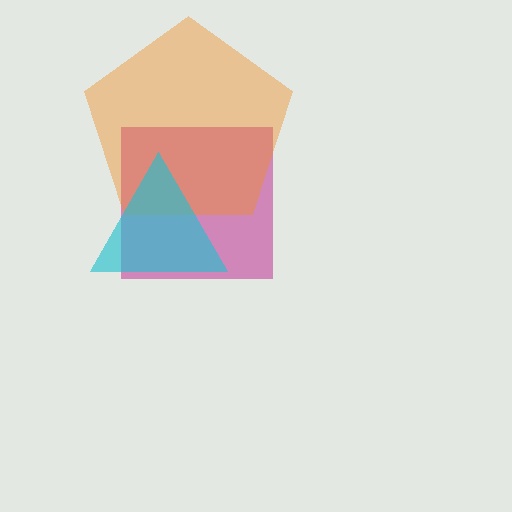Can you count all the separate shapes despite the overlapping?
Yes, there are 3 separate shapes.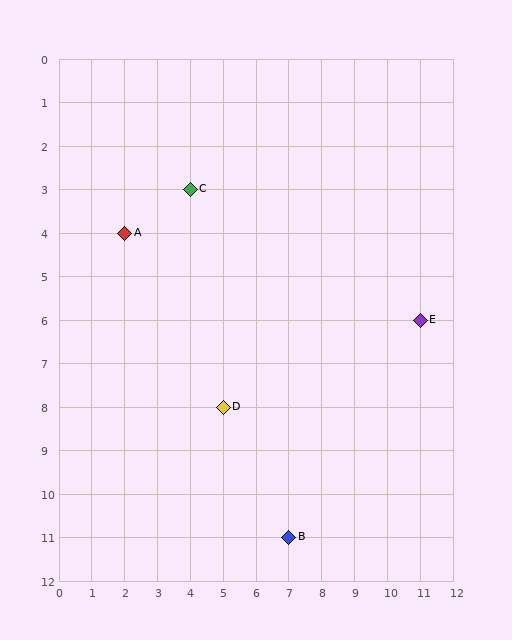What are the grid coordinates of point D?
Point D is at grid coordinates (5, 8).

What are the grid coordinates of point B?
Point B is at grid coordinates (7, 11).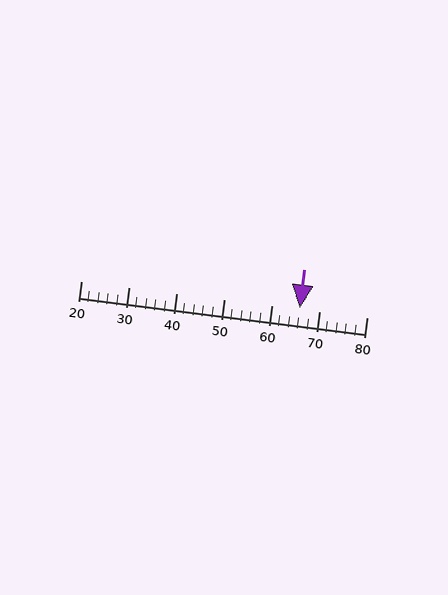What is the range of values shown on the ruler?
The ruler shows values from 20 to 80.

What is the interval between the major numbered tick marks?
The major tick marks are spaced 10 units apart.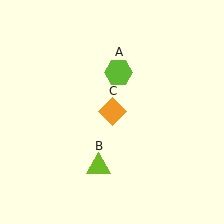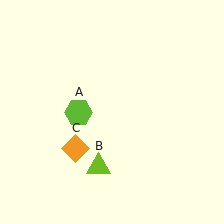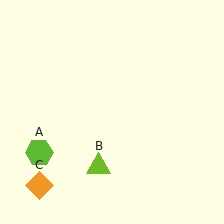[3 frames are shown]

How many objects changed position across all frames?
2 objects changed position: lime hexagon (object A), orange diamond (object C).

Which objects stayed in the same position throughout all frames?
Lime triangle (object B) remained stationary.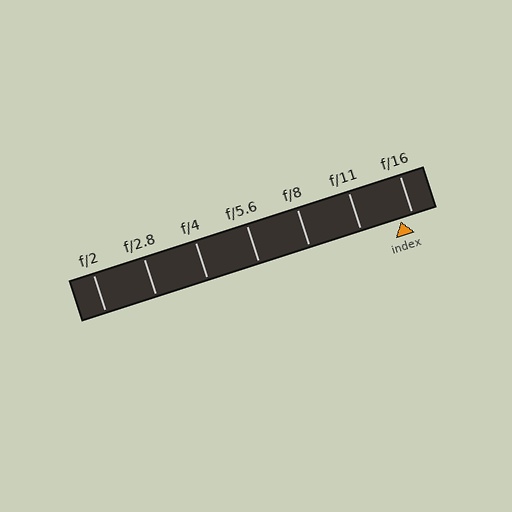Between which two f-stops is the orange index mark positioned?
The index mark is between f/11 and f/16.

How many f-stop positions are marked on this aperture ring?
There are 7 f-stop positions marked.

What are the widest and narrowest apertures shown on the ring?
The widest aperture shown is f/2 and the narrowest is f/16.